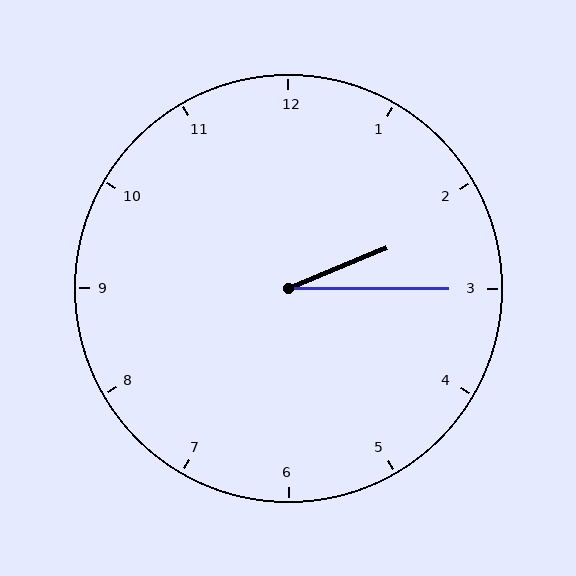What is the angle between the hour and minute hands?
Approximately 22 degrees.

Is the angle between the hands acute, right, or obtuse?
It is acute.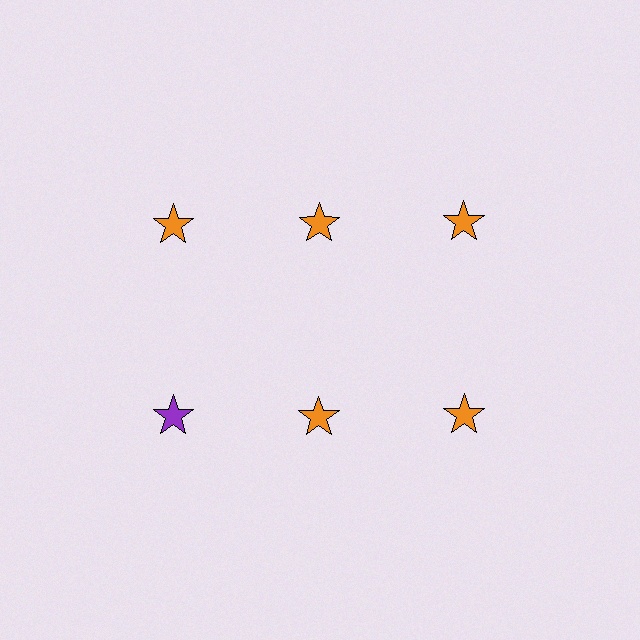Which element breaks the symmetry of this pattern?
The purple star in the second row, leftmost column breaks the symmetry. All other shapes are orange stars.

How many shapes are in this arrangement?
There are 6 shapes arranged in a grid pattern.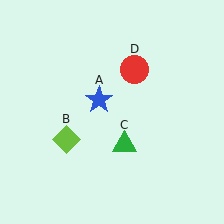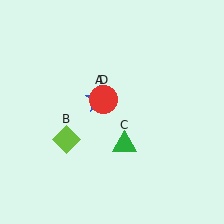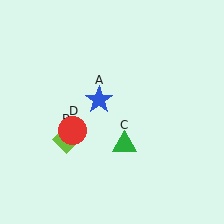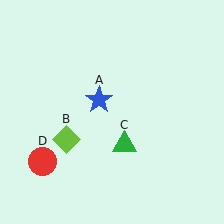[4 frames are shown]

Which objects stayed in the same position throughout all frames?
Blue star (object A) and lime diamond (object B) and green triangle (object C) remained stationary.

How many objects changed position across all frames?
1 object changed position: red circle (object D).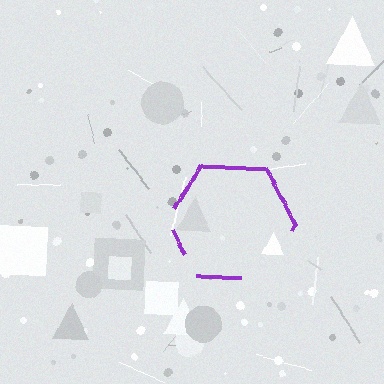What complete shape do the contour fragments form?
The contour fragments form a hexagon.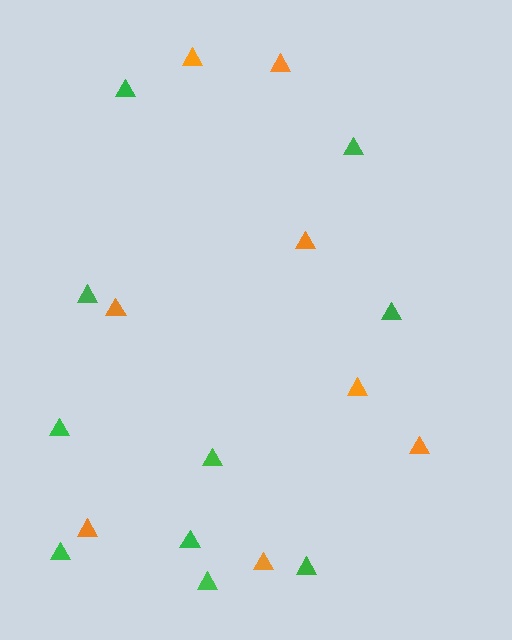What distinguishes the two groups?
There are 2 groups: one group of green triangles (10) and one group of orange triangles (8).